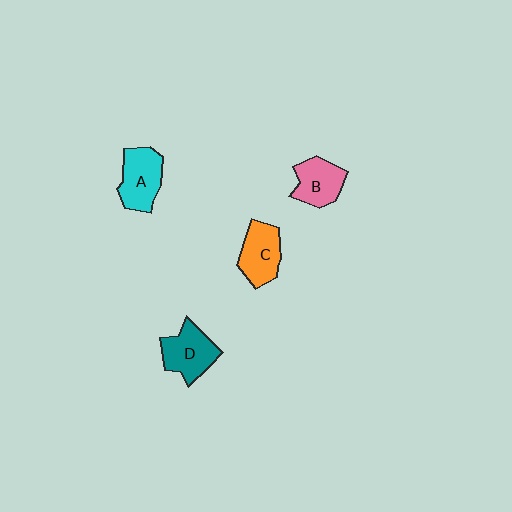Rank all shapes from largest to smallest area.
From largest to smallest: D (teal), A (cyan), C (orange), B (pink).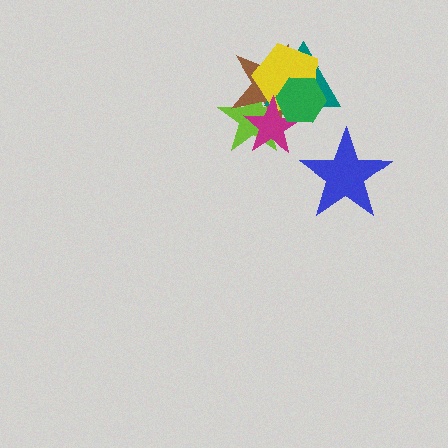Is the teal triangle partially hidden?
Yes, it is partially covered by another shape.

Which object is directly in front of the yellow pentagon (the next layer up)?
The magenta star is directly in front of the yellow pentagon.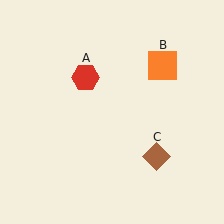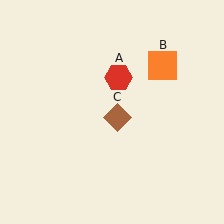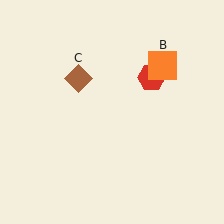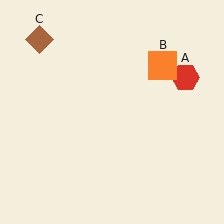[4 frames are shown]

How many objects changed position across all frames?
2 objects changed position: red hexagon (object A), brown diamond (object C).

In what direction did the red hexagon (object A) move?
The red hexagon (object A) moved right.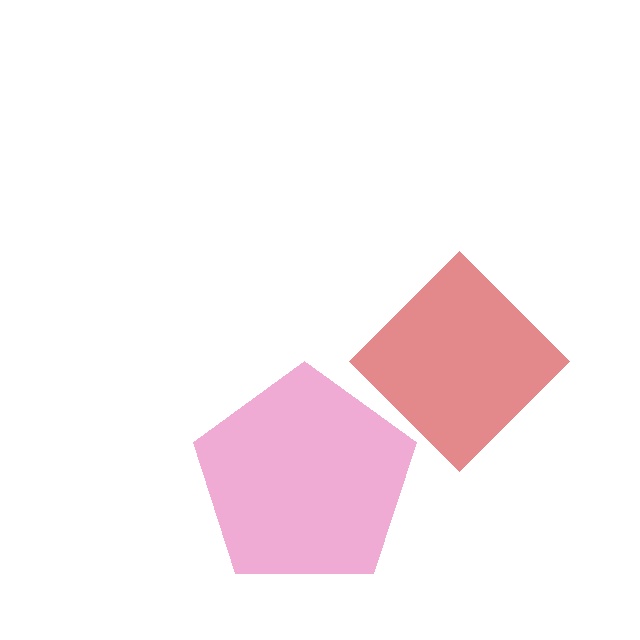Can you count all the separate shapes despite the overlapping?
Yes, there are 2 separate shapes.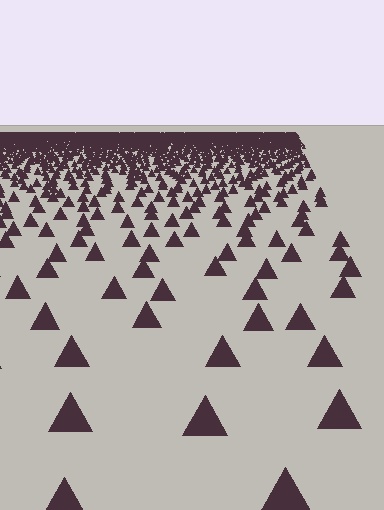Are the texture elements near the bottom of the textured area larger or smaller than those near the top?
Larger. Near the bottom, elements are closer to the viewer and appear at a bigger on-screen size.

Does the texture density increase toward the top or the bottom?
Density increases toward the top.